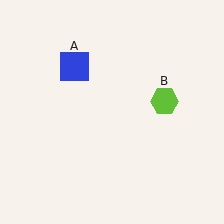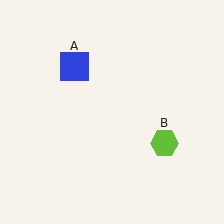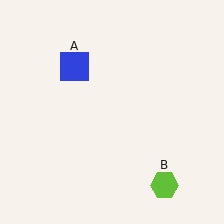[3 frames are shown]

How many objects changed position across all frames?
1 object changed position: lime hexagon (object B).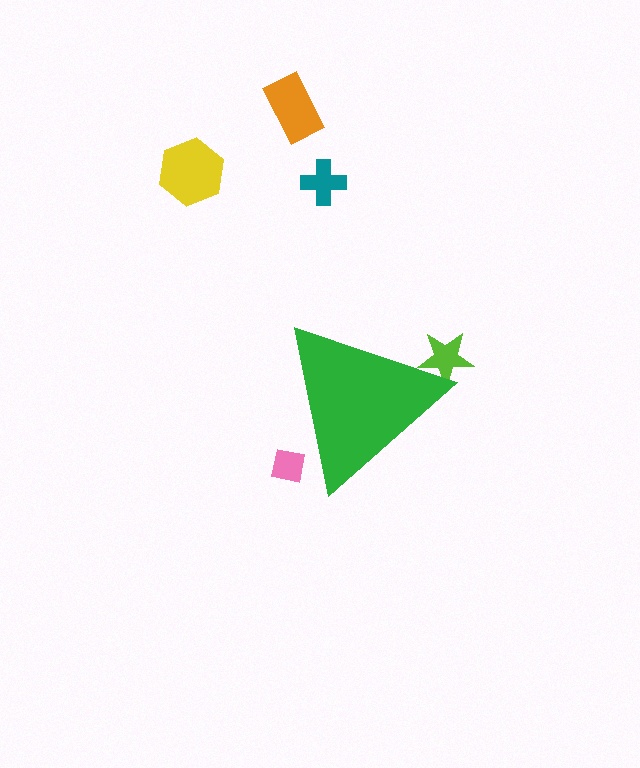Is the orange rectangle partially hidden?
No, the orange rectangle is fully visible.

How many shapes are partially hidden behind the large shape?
2 shapes are partially hidden.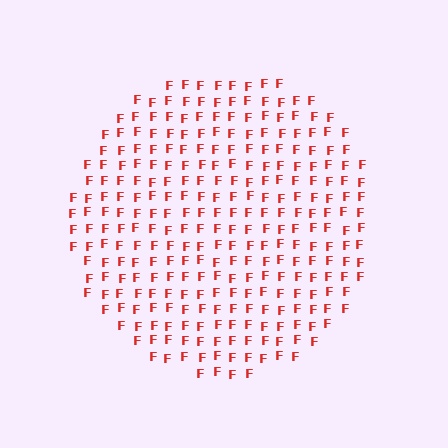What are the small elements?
The small elements are letter F's.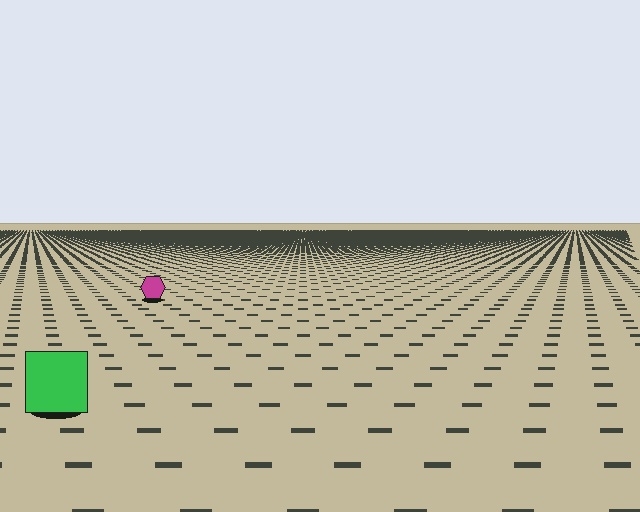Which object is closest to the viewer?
The green square is closest. The texture marks near it are larger and more spread out.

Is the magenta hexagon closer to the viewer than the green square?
No. The green square is closer — you can tell from the texture gradient: the ground texture is coarser near it.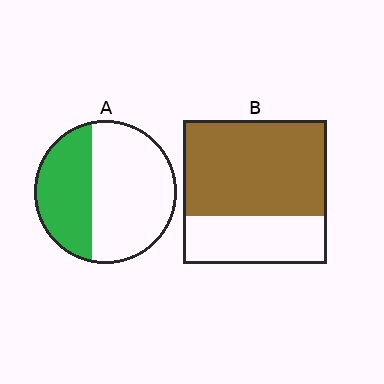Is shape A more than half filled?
No.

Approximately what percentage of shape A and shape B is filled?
A is approximately 40% and B is approximately 65%.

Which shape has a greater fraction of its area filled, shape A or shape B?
Shape B.